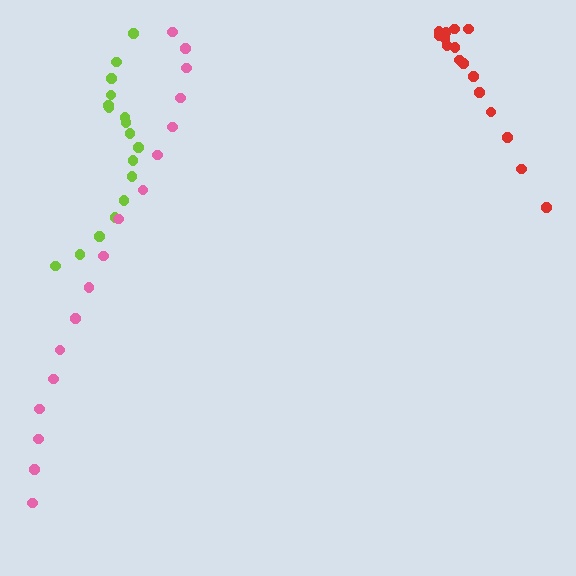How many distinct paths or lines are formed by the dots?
There are 3 distinct paths.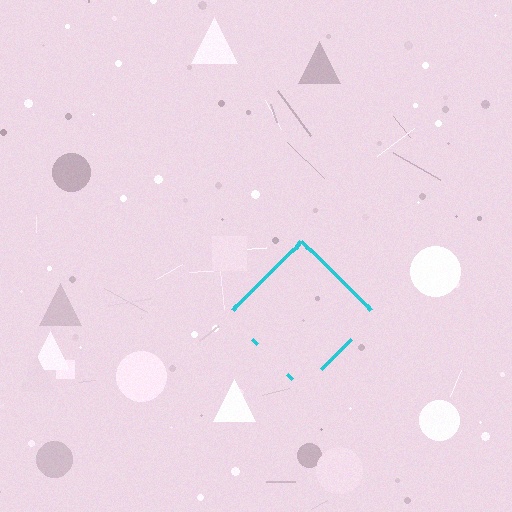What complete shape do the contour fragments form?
The contour fragments form a diamond.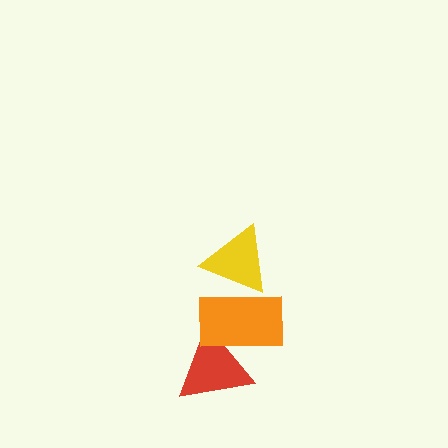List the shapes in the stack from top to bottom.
From top to bottom: the yellow triangle, the orange rectangle, the red triangle.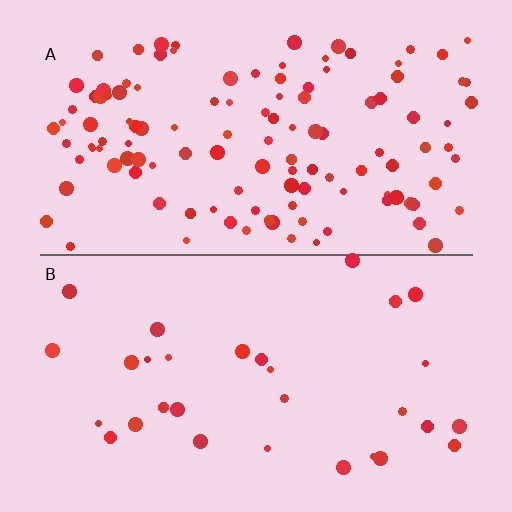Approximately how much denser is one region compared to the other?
Approximately 4.0× — region A over region B.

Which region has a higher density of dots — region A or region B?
A (the top).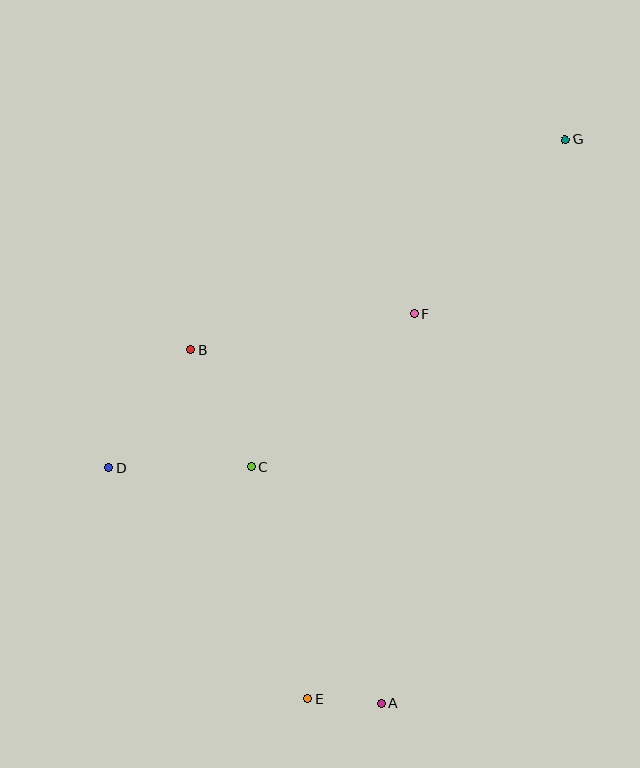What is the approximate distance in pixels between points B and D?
The distance between B and D is approximately 143 pixels.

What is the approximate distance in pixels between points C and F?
The distance between C and F is approximately 224 pixels.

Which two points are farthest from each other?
Points E and G are farthest from each other.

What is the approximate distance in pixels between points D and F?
The distance between D and F is approximately 342 pixels.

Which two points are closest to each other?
Points A and E are closest to each other.